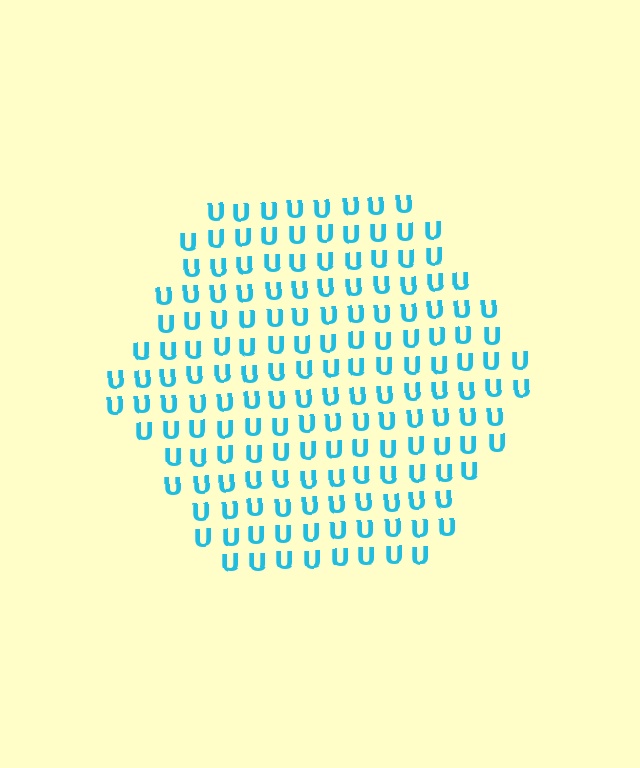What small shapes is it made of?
It is made of small letter U's.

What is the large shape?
The large shape is a hexagon.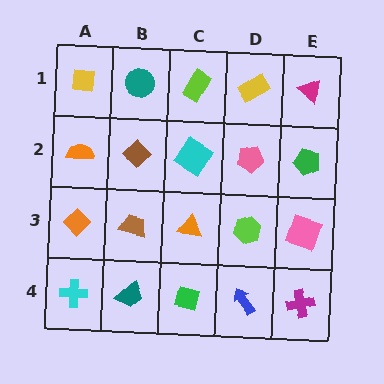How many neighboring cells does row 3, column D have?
4.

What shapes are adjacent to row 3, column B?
A brown diamond (row 2, column B), a teal trapezoid (row 4, column B), an orange diamond (row 3, column A), an orange triangle (row 3, column C).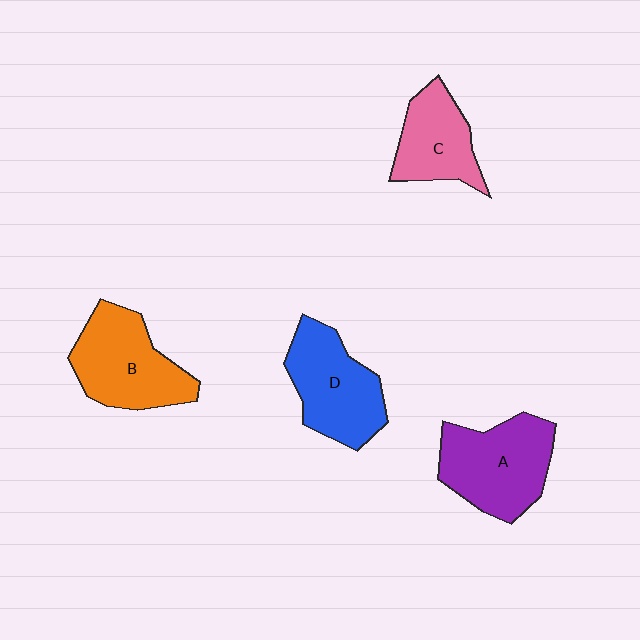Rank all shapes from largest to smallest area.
From largest to smallest: A (purple), B (orange), D (blue), C (pink).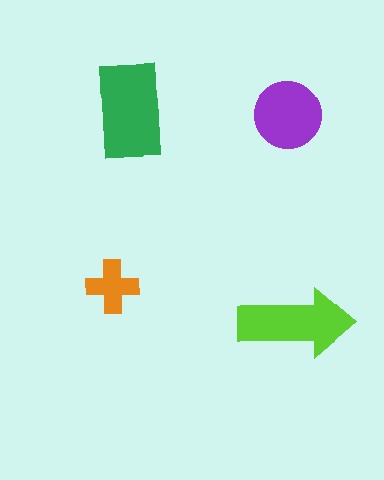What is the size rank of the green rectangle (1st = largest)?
1st.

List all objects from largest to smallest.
The green rectangle, the lime arrow, the purple circle, the orange cross.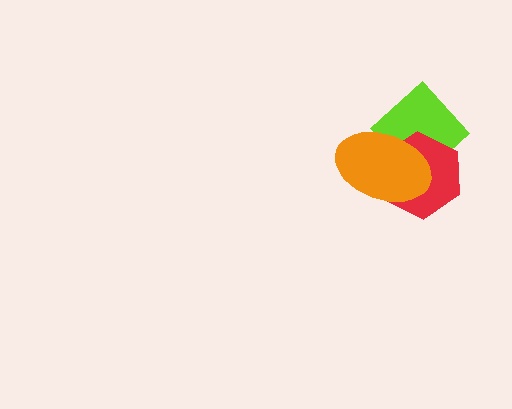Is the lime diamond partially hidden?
Yes, it is partially covered by another shape.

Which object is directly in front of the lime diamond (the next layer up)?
The red hexagon is directly in front of the lime diamond.